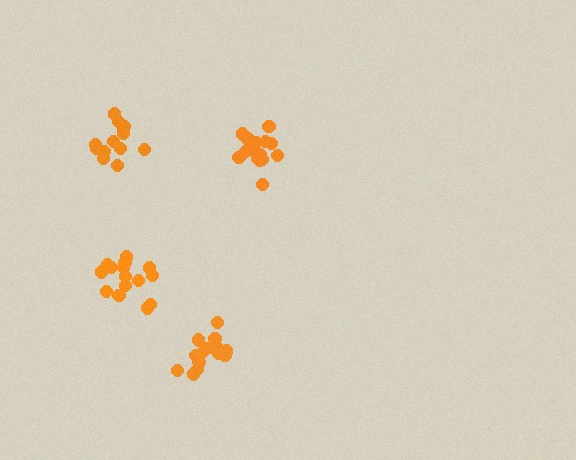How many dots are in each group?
Group 1: 15 dots, Group 2: 15 dots, Group 3: 14 dots, Group 4: 15 dots (59 total).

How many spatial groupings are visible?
There are 4 spatial groupings.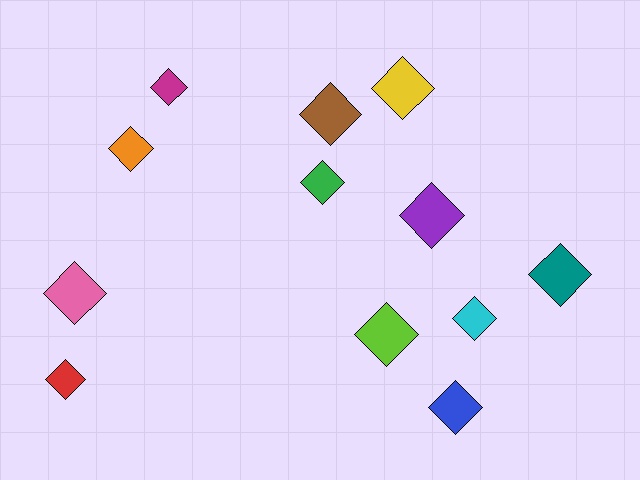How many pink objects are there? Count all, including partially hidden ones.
There is 1 pink object.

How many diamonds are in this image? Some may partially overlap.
There are 12 diamonds.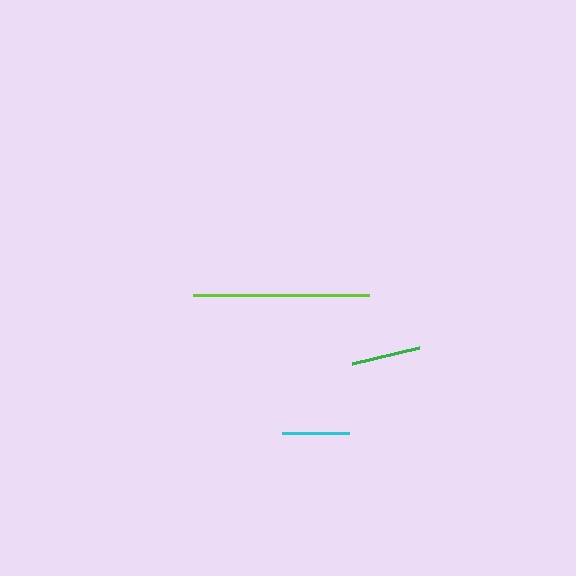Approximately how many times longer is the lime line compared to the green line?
The lime line is approximately 2.6 times the length of the green line.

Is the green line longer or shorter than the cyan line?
The green line is longer than the cyan line.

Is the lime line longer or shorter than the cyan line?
The lime line is longer than the cyan line.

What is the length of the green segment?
The green segment is approximately 69 pixels long.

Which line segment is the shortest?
The cyan line is the shortest at approximately 67 pixels.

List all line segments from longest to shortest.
From longest to shortest: lime, green, cyan.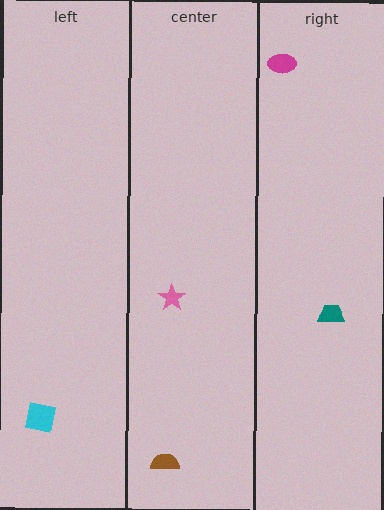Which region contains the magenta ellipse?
The right region.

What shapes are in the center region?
The brown semicircle, the pink star.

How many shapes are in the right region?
2.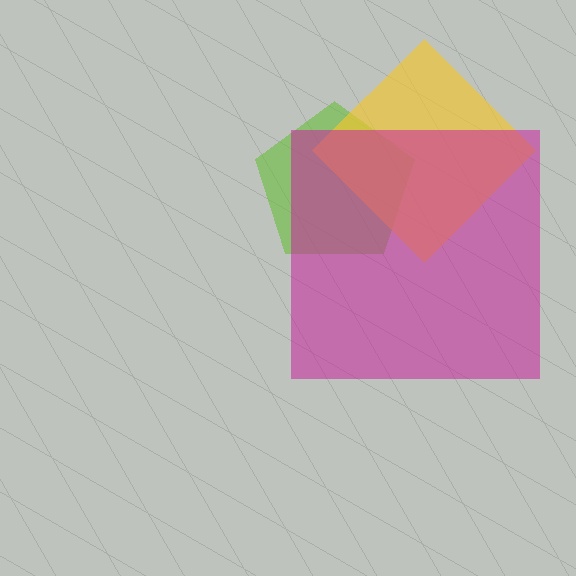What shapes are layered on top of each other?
The layered shapes are: a lime pentagon, a yellow diamond, a magenta square.